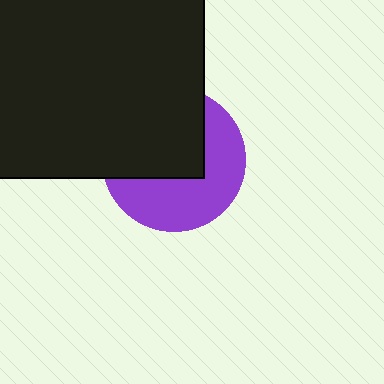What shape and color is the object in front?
The object in front is a black square.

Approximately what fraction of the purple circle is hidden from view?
Roughly 51% of the purple circle is hidden behind the black square.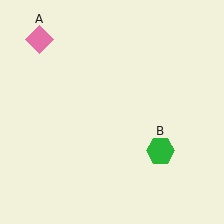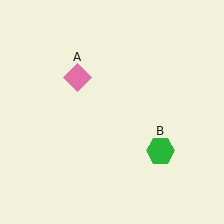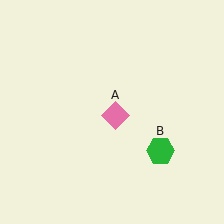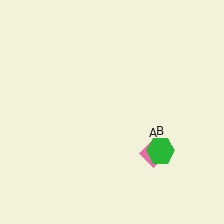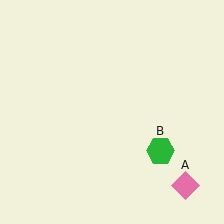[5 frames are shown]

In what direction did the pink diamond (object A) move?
The pink diamond (object A) moved down and to the right.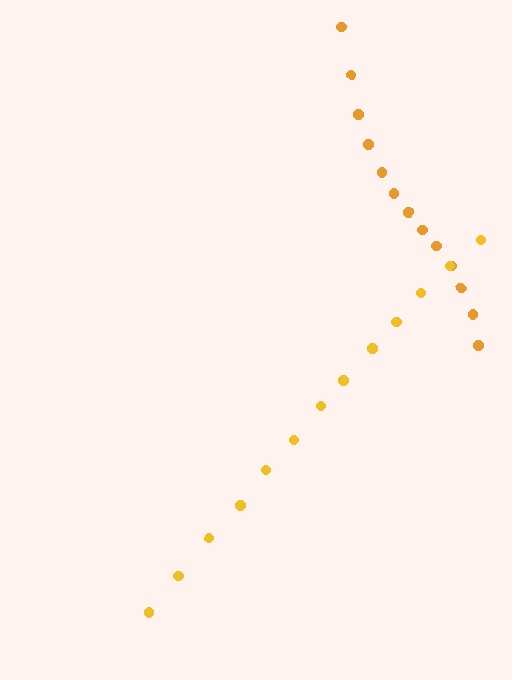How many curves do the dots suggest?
There are 2 distinct paths.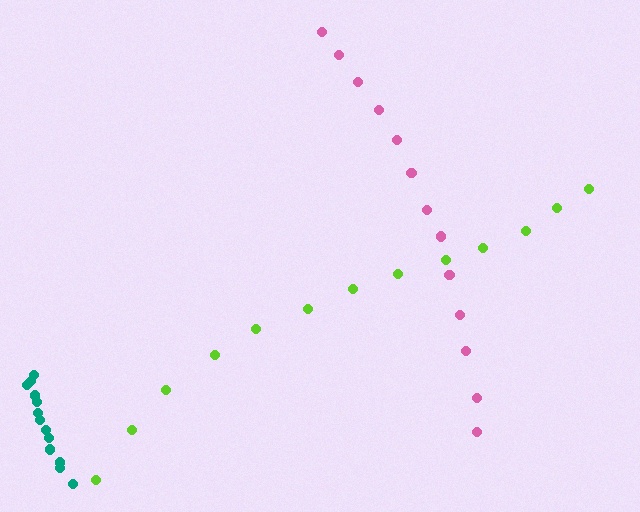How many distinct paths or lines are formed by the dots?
There are 3 distinct paths.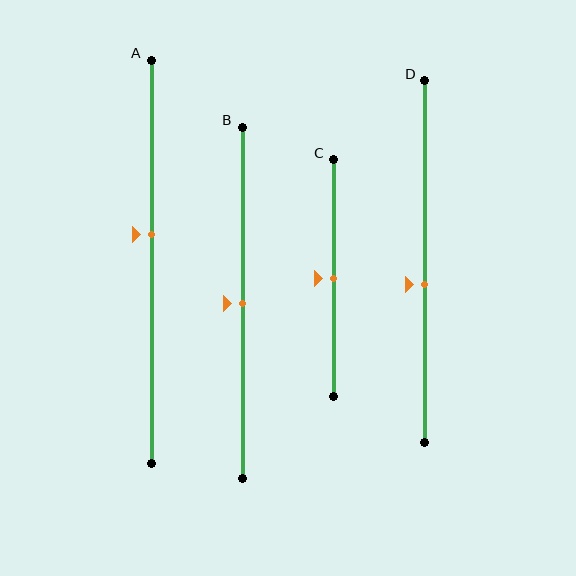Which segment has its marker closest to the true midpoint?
Segment B has its marker closest to the true midpoint.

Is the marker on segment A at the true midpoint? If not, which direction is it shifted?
No, the marker on segment A is shifted upward by about 7% of the segment length.